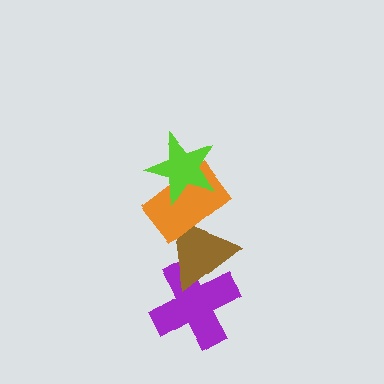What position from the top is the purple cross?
The purple cross is 4th from the top.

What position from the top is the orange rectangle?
The orange rectangle is 2nd from the top.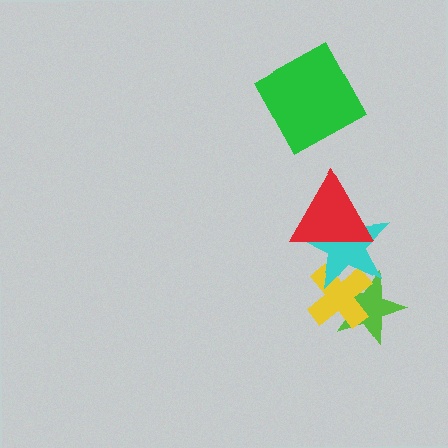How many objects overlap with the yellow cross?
2 objects overlap with the yellow cross.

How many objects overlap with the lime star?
2 objects overlap with the lime star.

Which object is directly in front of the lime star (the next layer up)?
The yellow cross is directly in front of the lime star.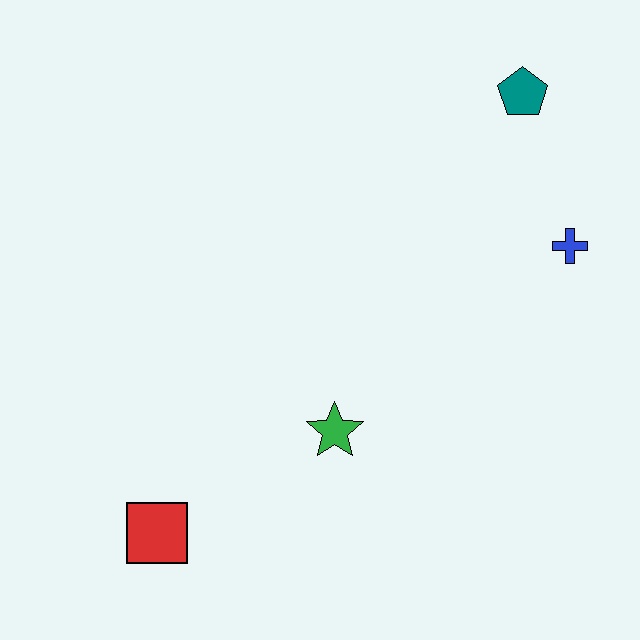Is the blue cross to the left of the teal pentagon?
No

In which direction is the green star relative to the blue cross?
The green star is to the left of the blue cross.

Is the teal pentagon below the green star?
No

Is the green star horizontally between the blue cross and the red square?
Yes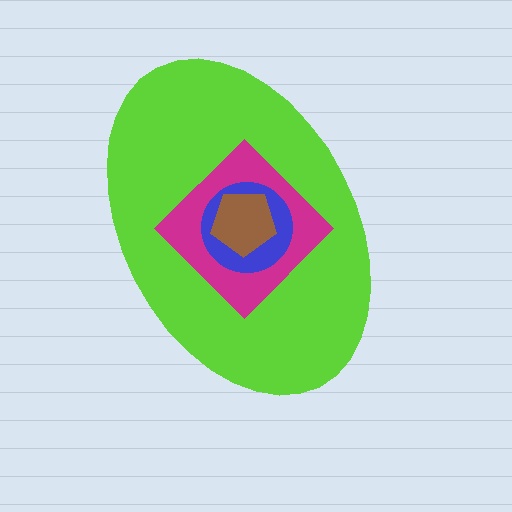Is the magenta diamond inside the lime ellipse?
Yes.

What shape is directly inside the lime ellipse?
The magenta diamond.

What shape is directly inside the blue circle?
The brown pentagon.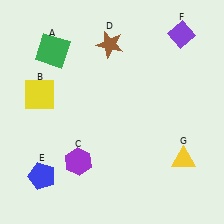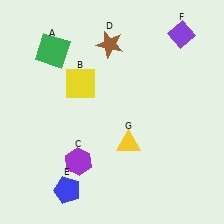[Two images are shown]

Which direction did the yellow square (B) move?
The yellow square (B) moved right.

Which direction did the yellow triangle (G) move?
The yellow triangle (G) moved left.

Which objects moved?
The objects that moved are: the yellow square (B), the blue pentagon (E), the yellow triangle (G).